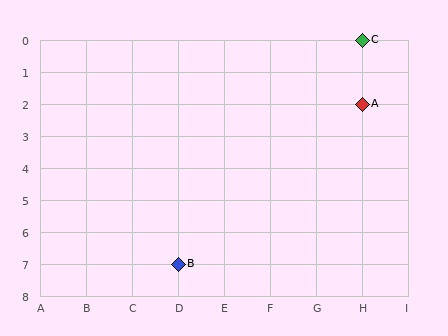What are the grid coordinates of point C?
Point C is at grid coordinates (H, 0).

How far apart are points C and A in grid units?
Points C and A are 2 rows apart.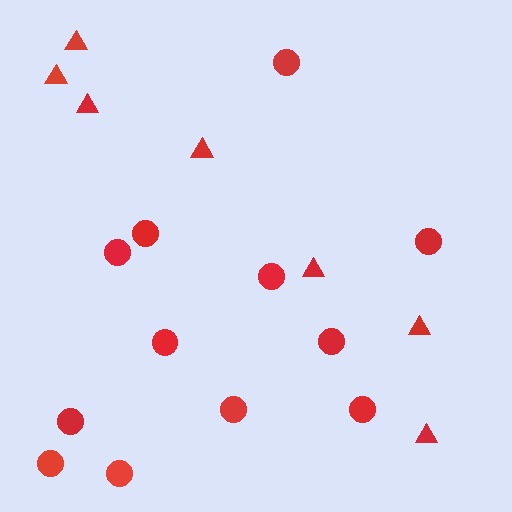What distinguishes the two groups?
There are 2 groups: one group of circles (12) and one group of triangles (7).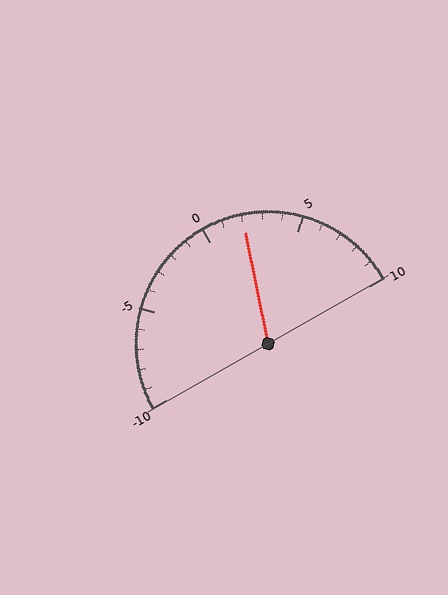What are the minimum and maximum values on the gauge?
The gauge ranges from -10 to 10.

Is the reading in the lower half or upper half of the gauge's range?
The reading is in the upper half of the range (-10 to 10).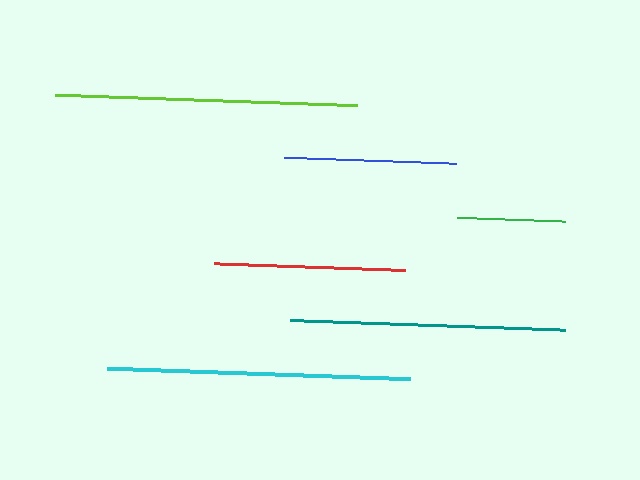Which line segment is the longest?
The cyan line is the longest at approximately 303 pixels.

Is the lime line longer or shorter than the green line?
The lime line is longer than the green line.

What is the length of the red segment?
The red segment is approximately 191 pixels long.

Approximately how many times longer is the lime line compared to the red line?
The lime line is approximately 1.6 times the length of the red line.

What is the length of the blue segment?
The blue segment is approximately 172 pixels long.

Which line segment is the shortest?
The green line is the shortest at approximately 107 pixels.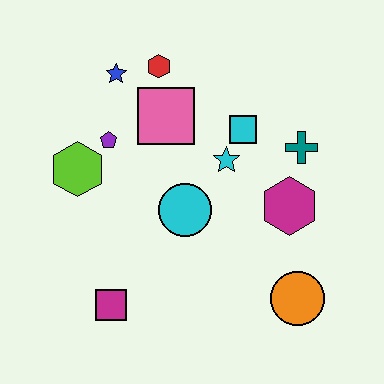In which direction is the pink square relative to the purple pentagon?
The pink square is to the right of the purple pentagon.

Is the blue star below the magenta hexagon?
No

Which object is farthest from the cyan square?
The magenta square is farthest from the cyan square.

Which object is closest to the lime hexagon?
The purple pentagon is closest to the lime hexagon.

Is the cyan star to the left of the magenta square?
No